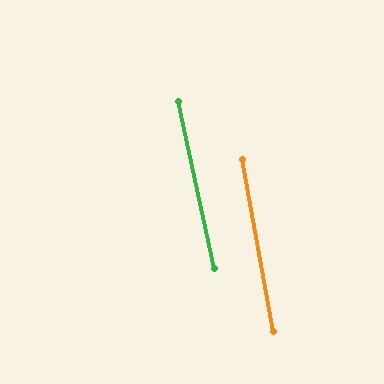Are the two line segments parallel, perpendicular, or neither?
Parallel — their directions differ by only 2.0°.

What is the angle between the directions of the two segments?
Approximately 2 degrees.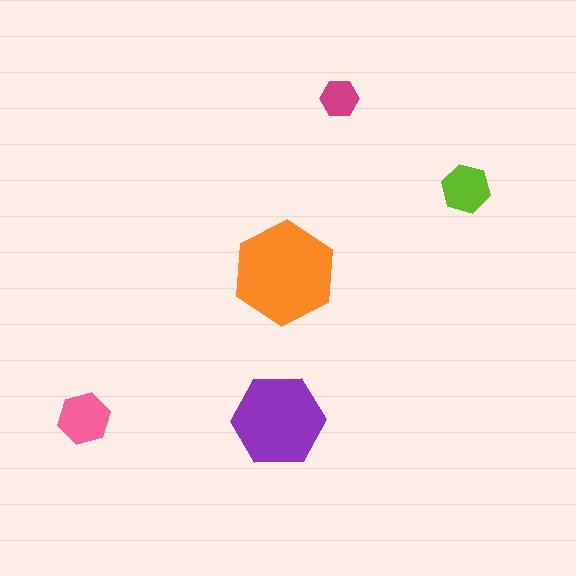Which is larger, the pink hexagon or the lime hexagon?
The pink one.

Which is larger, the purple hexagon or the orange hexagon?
The orange one.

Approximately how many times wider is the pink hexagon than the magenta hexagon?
About 1.5 times wider.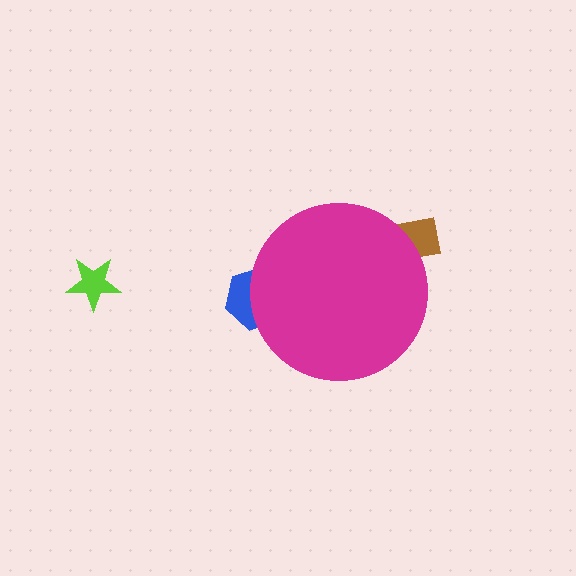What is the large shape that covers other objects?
A magenta circle.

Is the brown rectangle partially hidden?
Yes, the brown rectangle is partially hidden behind the magenta circle.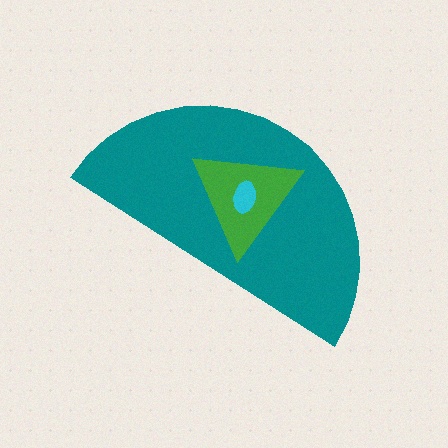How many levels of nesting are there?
3.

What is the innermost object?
The cyan ellipse.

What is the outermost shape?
The teal semicircle.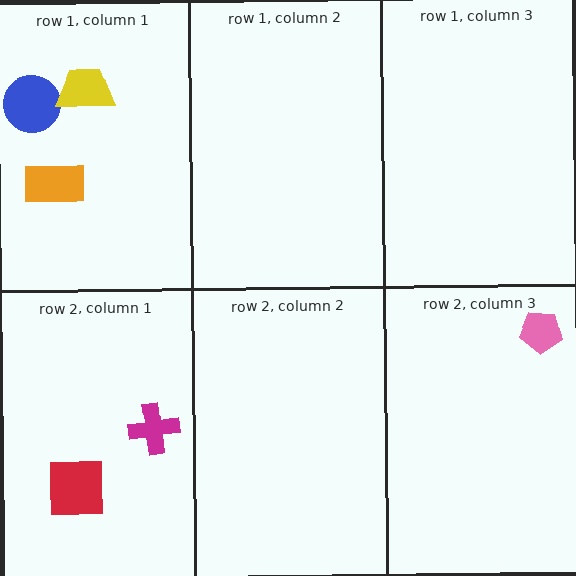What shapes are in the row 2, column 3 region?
The pink pentagon.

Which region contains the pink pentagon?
The row 2, column 3 region.